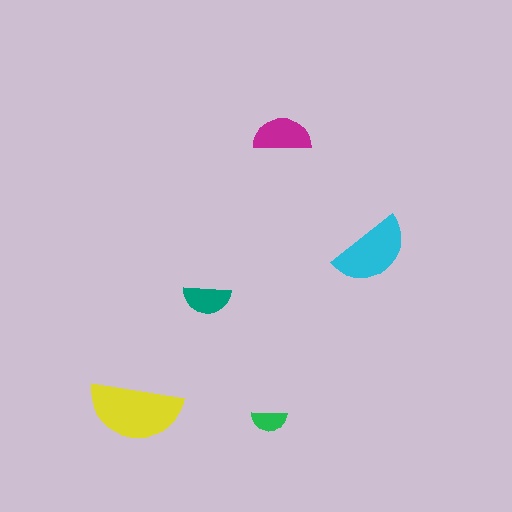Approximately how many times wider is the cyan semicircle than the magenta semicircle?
About 1.5 times wider.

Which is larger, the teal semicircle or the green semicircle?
The teal one.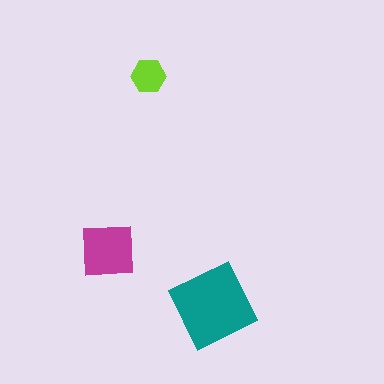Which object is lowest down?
The teal diamond is bottommost.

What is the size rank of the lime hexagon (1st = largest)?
3rd.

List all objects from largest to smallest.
The teal diamond, the magenta square, the lime hexagon.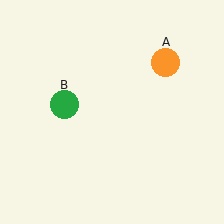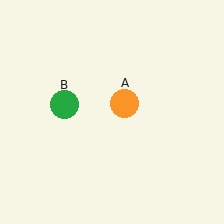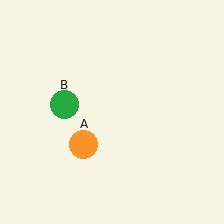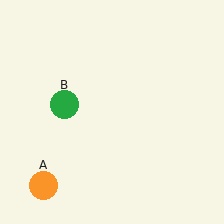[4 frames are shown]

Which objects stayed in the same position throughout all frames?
Green circle (object B) remained stationary.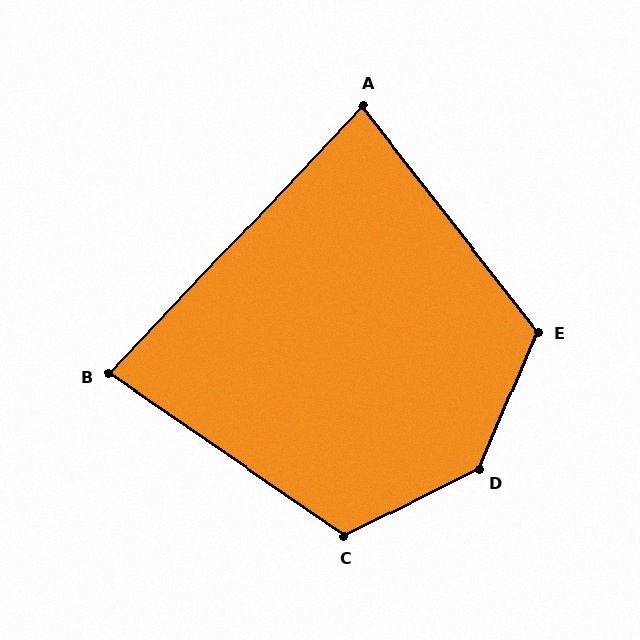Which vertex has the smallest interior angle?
B, at approximately 81 degrees.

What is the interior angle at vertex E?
Approximately 119 degrees (obtuse).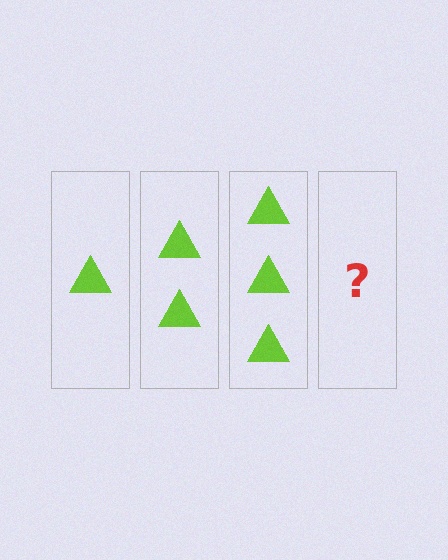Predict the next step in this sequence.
The next step is 4 triangles.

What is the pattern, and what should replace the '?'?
The pattern is that each step adds one more triangle. The '?' should be 4 triangles.